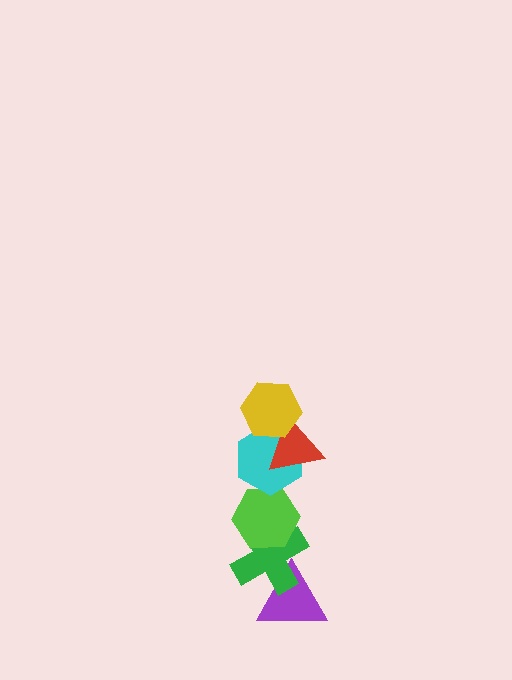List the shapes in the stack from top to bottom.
From top to bottom: the yellow hexagon, the red triangle, the cyan hexagon, the lime hexagon, the green cross, the purple triangle.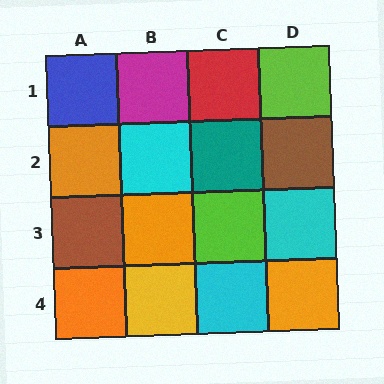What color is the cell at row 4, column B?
Yellow.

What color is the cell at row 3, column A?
Brown.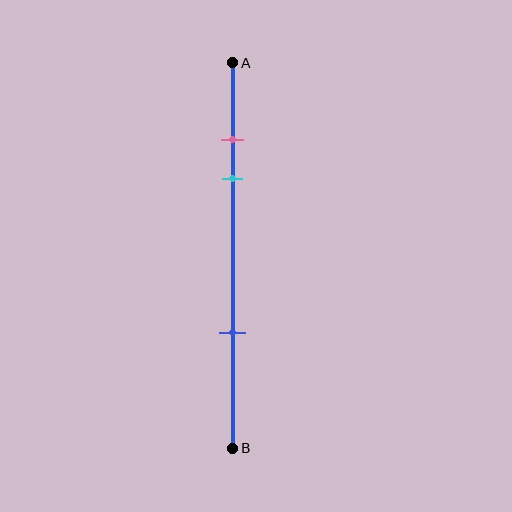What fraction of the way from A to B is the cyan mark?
The cyan mark is approximately 30% (0.3) of the way from A to B.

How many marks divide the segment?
There are 3 marks dividing the segment.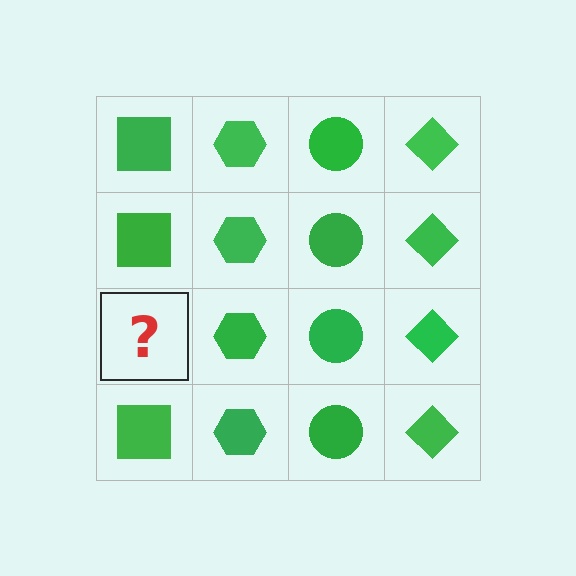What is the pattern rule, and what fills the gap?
The rule is that each column has a consistent shape. The gap should be filled with a green square.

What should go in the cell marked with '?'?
The missing cell should contain a green square.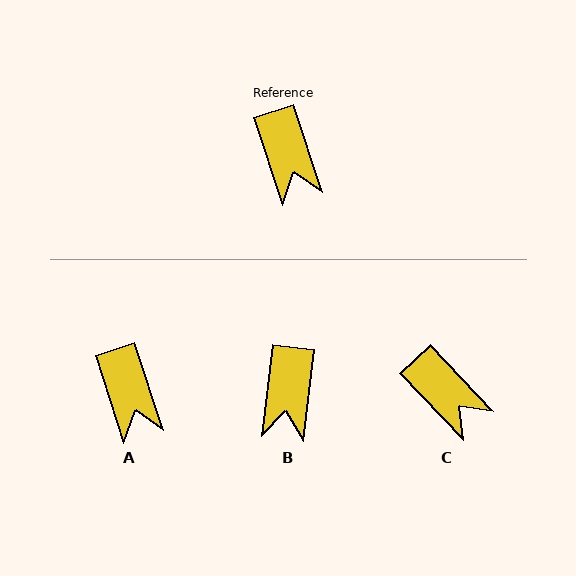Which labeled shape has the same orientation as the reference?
A.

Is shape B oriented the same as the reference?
No, it is off by about 25 degrees.